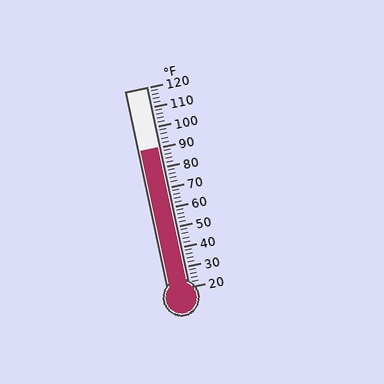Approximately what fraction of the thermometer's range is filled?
The thermometer is filled to approximately 70% of its range.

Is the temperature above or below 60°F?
The temperature is above 60°F.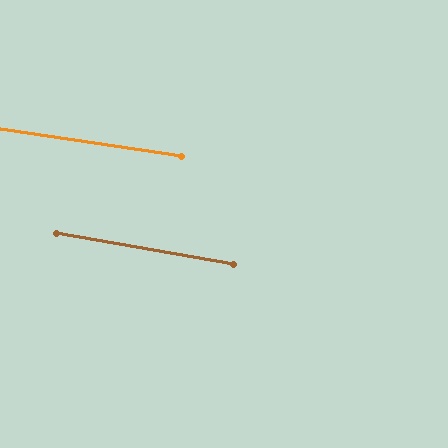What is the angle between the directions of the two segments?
Approximately 2 degrees.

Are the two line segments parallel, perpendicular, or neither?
Parallel — their directions differ by only 1.7°.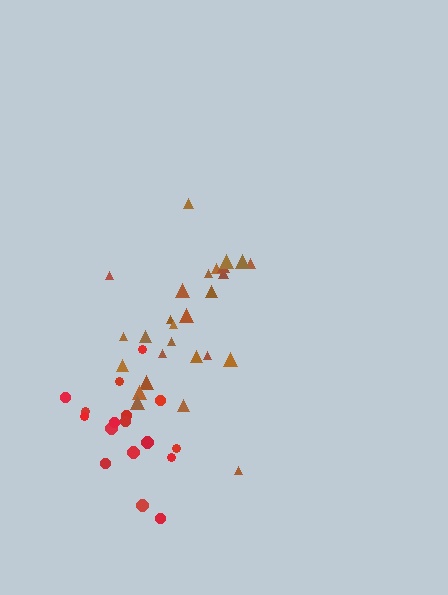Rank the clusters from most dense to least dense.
red, brown.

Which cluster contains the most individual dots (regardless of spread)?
Brown (27).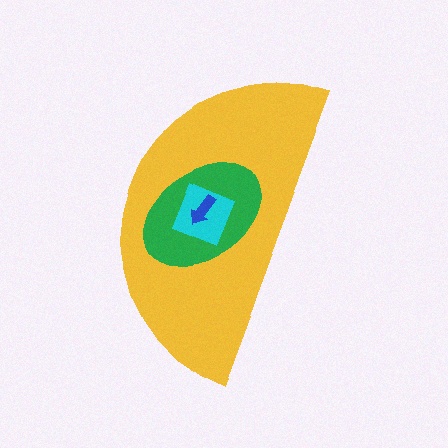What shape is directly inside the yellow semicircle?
The green ellipse.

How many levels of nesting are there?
4.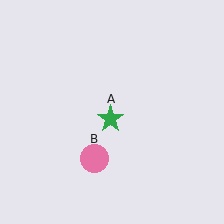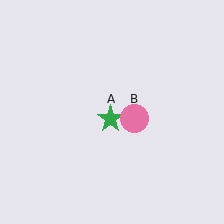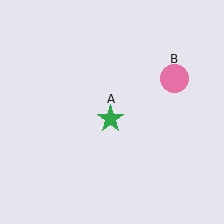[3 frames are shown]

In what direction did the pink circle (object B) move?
The pink circle (object B) moved up and to the right.